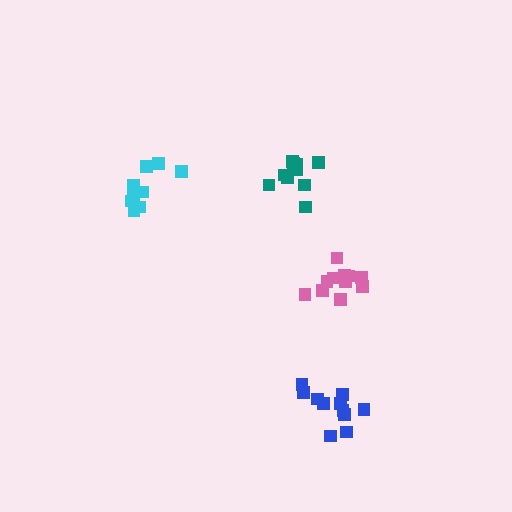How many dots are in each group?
Group 1: 10 dots, Group 2: 11 dots, Group 3: 11 dots, Group 4: 9 dots (41 total).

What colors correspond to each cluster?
The clusters are colored: teal, pink, blue, cyan.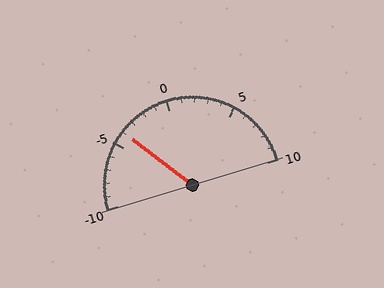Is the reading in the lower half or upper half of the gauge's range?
The reading is in the lower half of the range (-10 to 10).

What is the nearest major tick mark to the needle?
The nearest major tick mark is -5.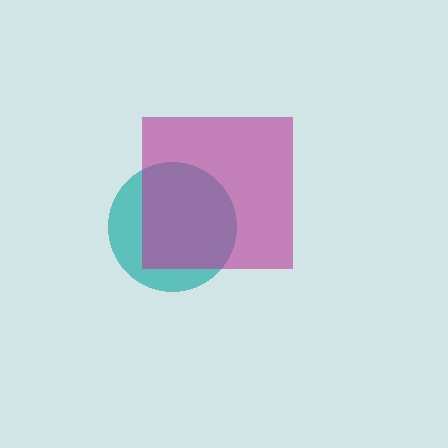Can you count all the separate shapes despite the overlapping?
Yes, there are 2 separate shapes.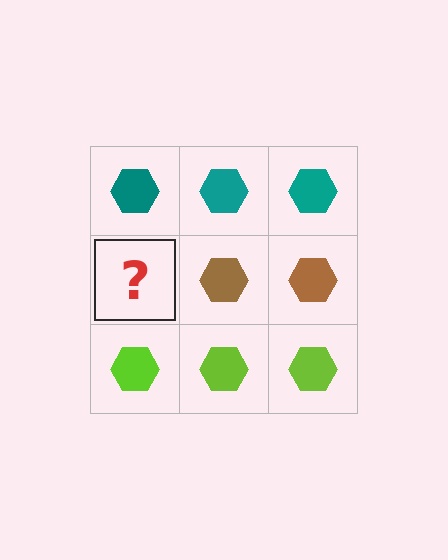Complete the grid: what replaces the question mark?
The question mark should be replaced with a brown hexagon.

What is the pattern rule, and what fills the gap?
The rule is that each row has a consistent color. The gap should be filled with a brown hexagon.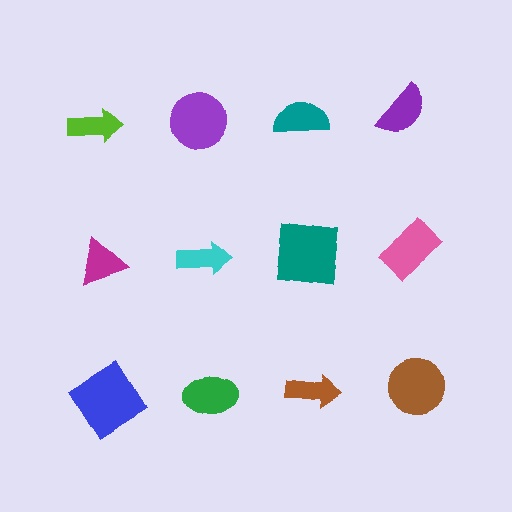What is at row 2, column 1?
A magenta triangle.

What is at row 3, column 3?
A brown arrow.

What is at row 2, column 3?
A teal square.